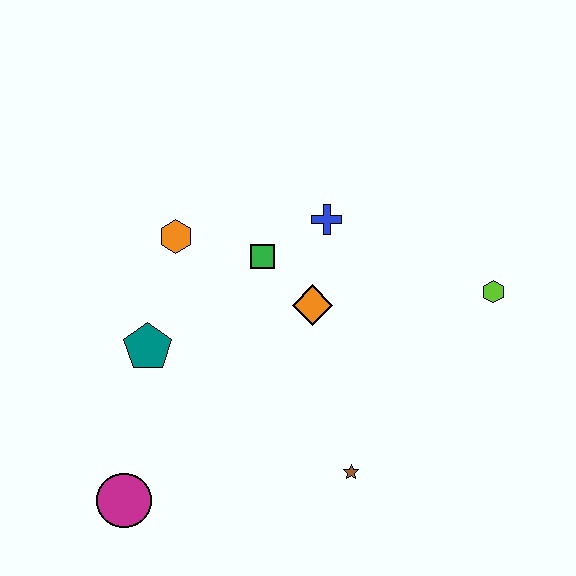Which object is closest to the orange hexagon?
The green square is closest to the orange hexagon.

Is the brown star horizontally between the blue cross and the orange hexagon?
No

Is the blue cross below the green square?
No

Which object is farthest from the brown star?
The orange hexagon is farthest from the brown star.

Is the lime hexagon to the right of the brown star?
Yes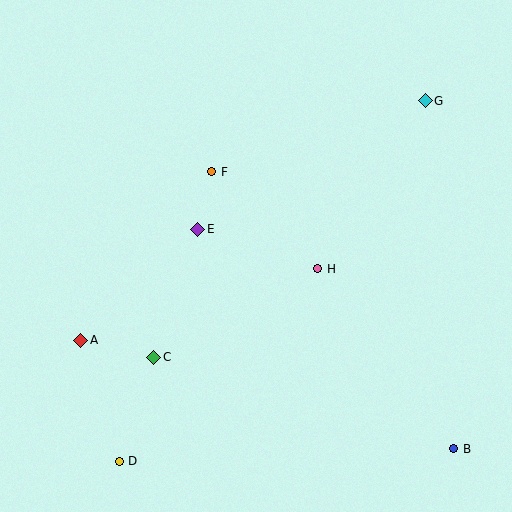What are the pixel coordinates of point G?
Point G is at (425, 101).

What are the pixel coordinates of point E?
Point E is at (198, 229).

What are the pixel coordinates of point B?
Point B is at (454, 449).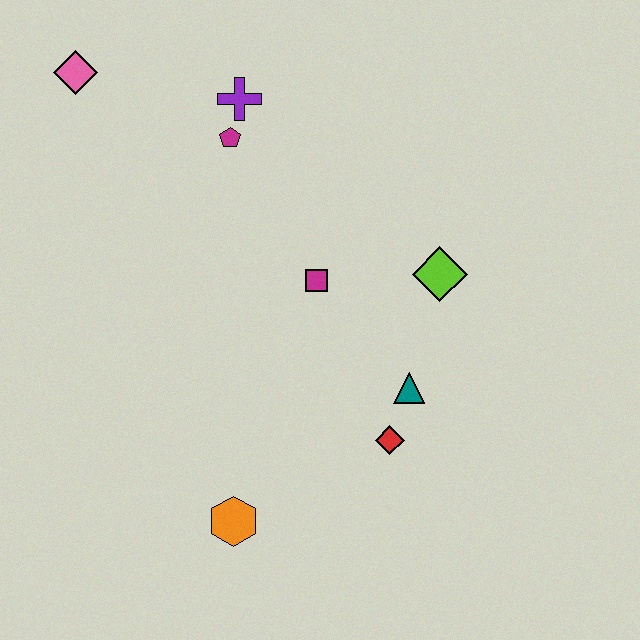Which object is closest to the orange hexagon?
The red diamond is closest to the orange hexagon.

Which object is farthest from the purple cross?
The orange hexagon is farthest from the purple cross.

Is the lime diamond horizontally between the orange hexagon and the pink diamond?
No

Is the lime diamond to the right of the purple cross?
Yes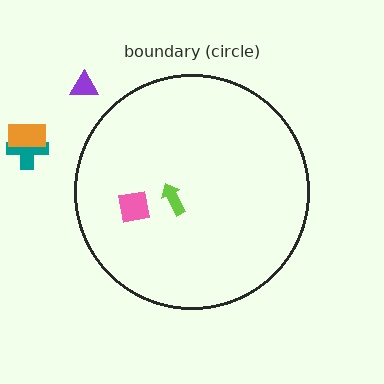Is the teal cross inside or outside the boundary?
Outside.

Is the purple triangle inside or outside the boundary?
Outside.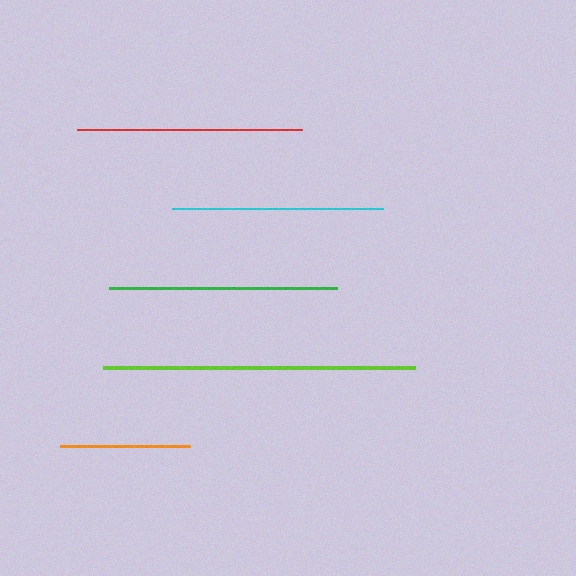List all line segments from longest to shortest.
From longest to shortest: lime, green, red, cyan, orange.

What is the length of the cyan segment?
The cyan segment is approximately 211 pixels long.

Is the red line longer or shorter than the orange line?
The red line is longer than the orange line.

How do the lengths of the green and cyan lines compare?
The green and cyan lines are approximately the same length.